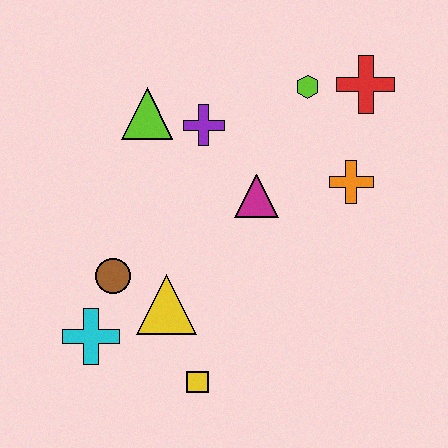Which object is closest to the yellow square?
The yellow triangle is closest to the yellow square.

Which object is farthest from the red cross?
The cyan cross is farthest from the red cross.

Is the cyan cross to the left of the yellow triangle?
Yes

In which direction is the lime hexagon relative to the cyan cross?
The lime hexagon is above the cyan cross.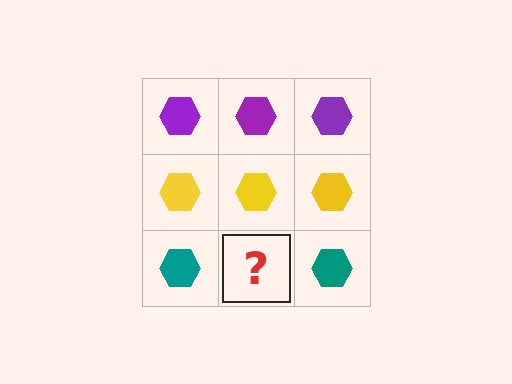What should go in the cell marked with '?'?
The missing cell should contain a teal hexagon.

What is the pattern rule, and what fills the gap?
The rule is that each row has a consistent color. The gap should be filled with a teal hexagon.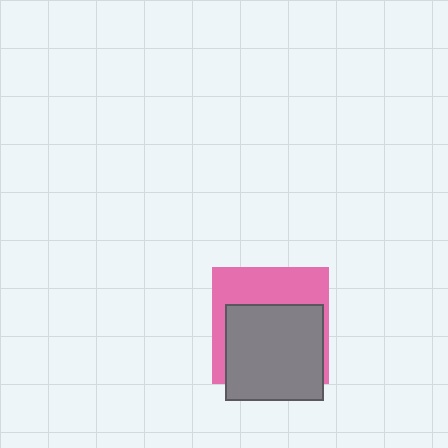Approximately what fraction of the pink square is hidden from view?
Roughly 57% of the pink square is hidden behind the gray rectangle.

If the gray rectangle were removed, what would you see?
You would see the complete pink square.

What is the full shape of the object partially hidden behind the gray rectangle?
The partially hidden object is a pink square.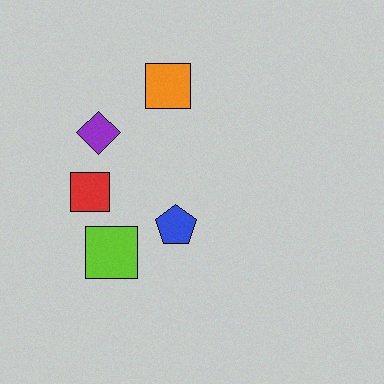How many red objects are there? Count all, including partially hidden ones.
There is 1 red object.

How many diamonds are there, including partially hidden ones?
There is 1 diamond.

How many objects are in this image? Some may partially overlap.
There are 5 objects.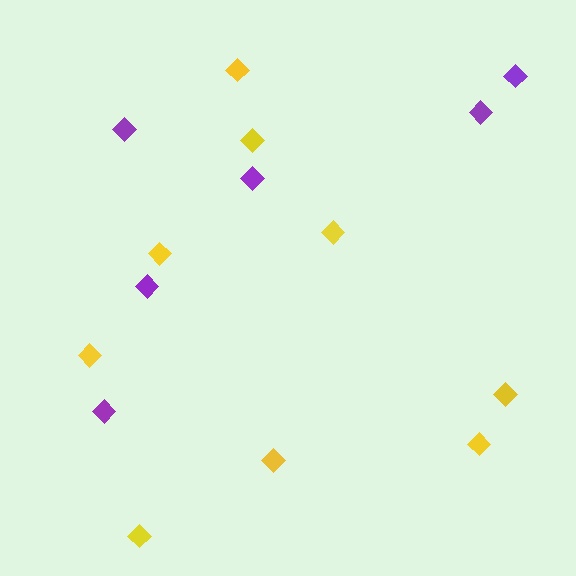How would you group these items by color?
There are 2 groups: one group of yellow diamonds (9) and one group of purple diamonds (6).